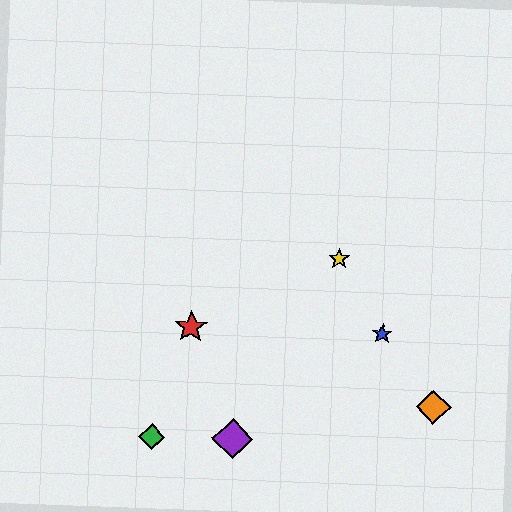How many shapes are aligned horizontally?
2 shapes (the red star, the blue star) are aligned horizontally.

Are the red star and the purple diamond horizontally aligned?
No, the red star is at y≈327 and the purple diamond is at y≈439.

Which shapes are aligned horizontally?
The red star, the blue star are aligned horizontally.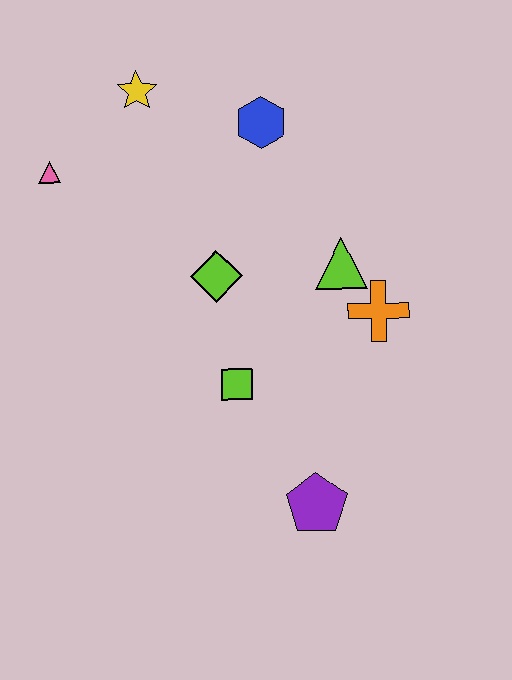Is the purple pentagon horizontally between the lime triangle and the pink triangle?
Yes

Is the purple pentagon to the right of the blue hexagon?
Yes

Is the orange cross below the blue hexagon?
Yes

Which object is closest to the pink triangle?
The yellow star is closest to the pink triangle.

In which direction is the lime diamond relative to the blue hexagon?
The lime diamond is below the blue hexagon.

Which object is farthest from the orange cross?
The pink triangle is farthest from the orange cross.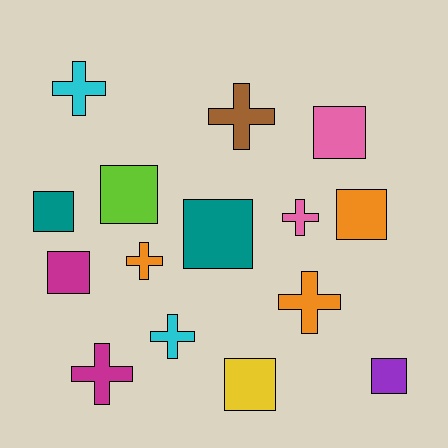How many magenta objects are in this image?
There are 2 magenta objects.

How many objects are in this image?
There are 15 objects.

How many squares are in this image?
There are 8 squares.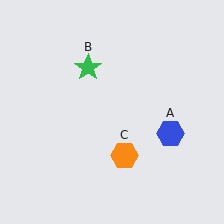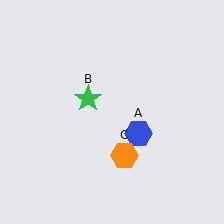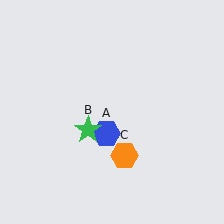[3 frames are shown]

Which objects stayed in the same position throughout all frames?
Orange hexagon (object C) remained stationary.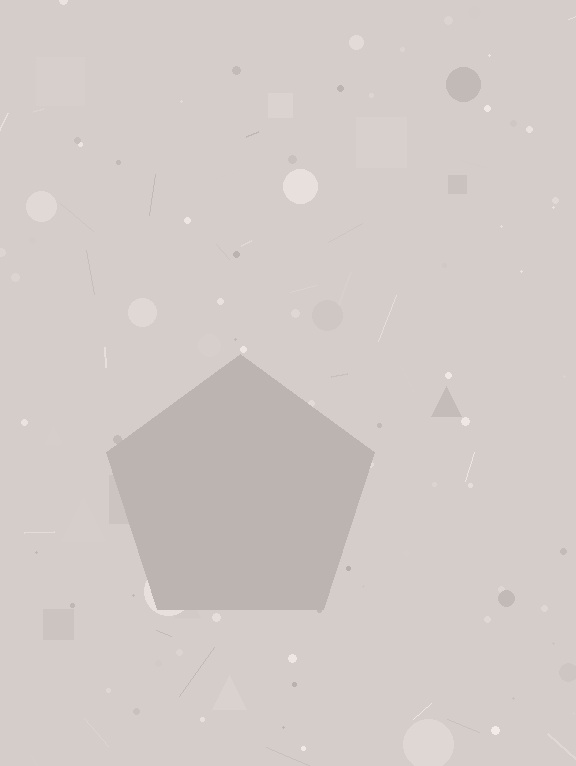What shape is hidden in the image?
A pentagon is hidden in the image.